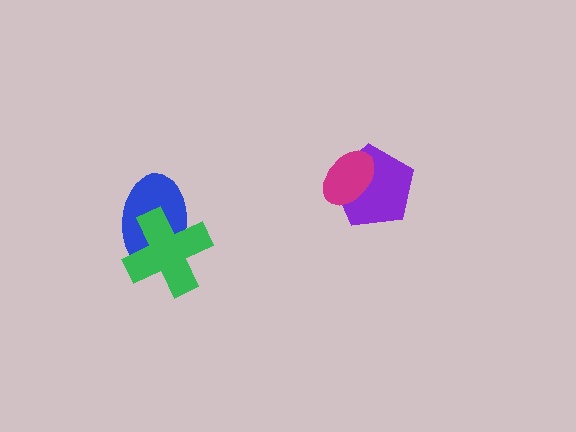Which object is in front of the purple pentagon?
The magenta ellipse is in front of the purple pentagon.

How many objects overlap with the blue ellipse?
1 object overlaps with the blue ellipse.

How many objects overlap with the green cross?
1 object overlaps with the green cross.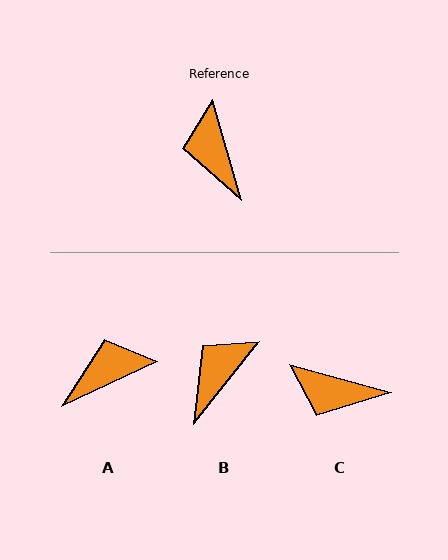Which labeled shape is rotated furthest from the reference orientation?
A, about 81 degrees away.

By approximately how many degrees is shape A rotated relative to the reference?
Approximately 81 degrees clockwise.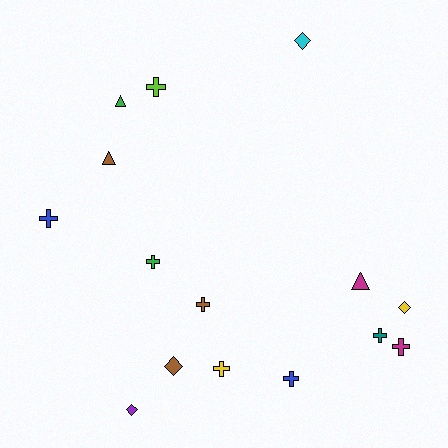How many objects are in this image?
There are 15 objects.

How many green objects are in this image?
There are 2 green objects.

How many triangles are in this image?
There are 3 triangles.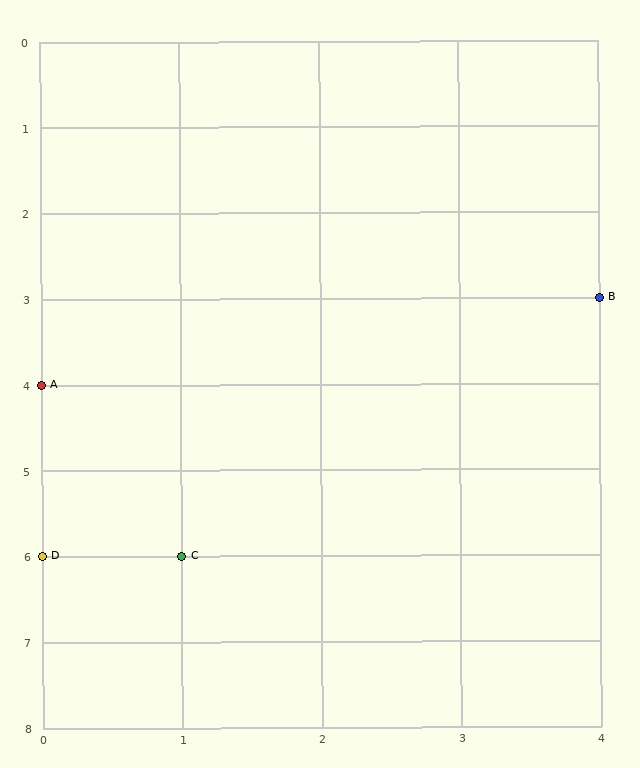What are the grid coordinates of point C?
Point C is at grid coordinates (1, 6).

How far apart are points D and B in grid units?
Points D and B are 4 columns and 3 rows apart (about 5.0 grid units diagonally).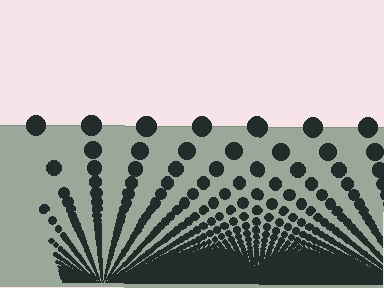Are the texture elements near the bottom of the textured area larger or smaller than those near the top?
Smaller. The gradient is inverted — elements near the bottom are smaller and denser.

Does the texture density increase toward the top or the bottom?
Density increases toward the bottom.